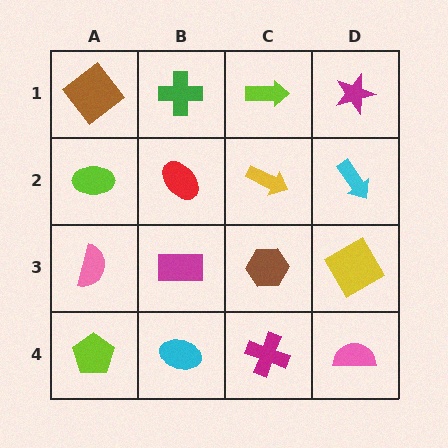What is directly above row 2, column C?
A lime arrow.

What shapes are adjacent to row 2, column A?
A brown diamond (row 1, column A), a pink semicircle (row 3, column A), a red ellipse (row 2, column B).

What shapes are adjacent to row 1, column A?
A lime ellipse (row 2, column A), a green cross (row 1, column B).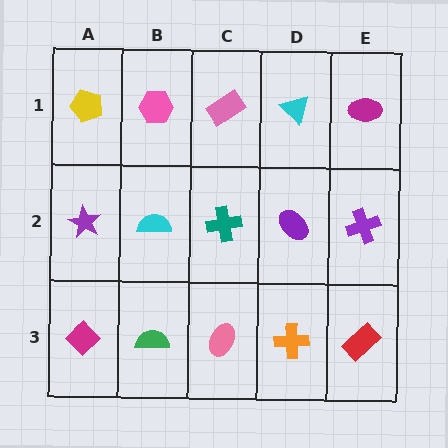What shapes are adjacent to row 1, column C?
A teal cross (row 2, column C), a pink hexagon (row 1, column B), a cyan triangle (row 1, column D).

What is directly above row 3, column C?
A teal cross.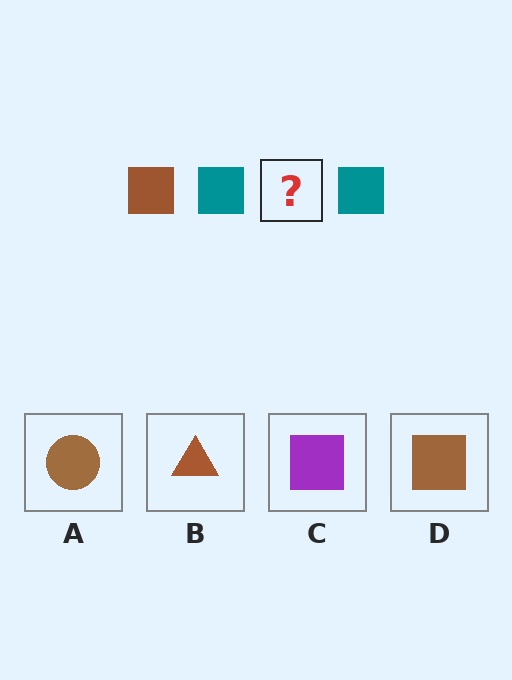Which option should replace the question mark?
Option D.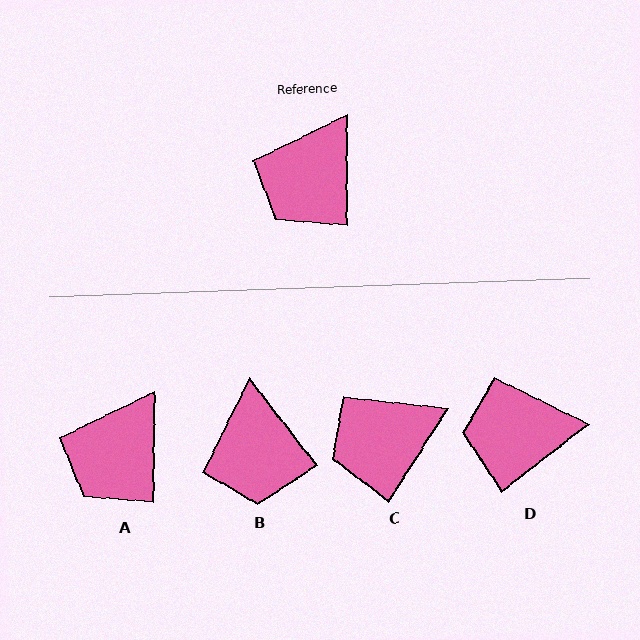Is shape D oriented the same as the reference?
No, it is off by about 52 degrees.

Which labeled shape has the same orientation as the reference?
A.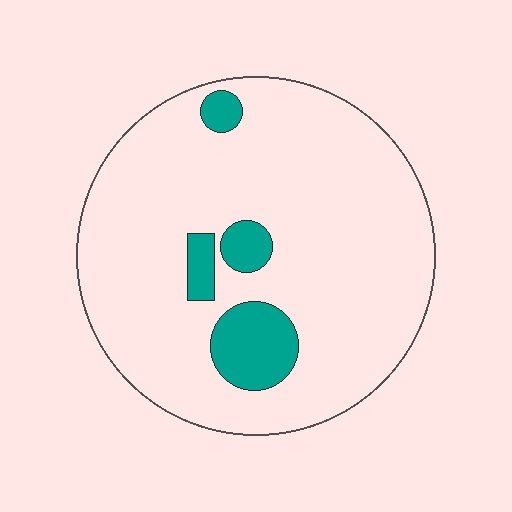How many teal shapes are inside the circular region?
4.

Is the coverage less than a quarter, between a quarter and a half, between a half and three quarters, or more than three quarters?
Less than a quarter.